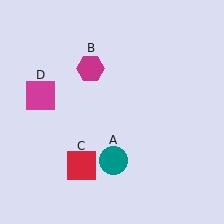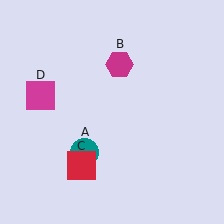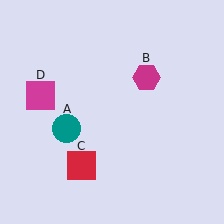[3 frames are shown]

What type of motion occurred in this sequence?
The teal circle (object A), magenta hexagon (object B) rotated clockwise around the center of the scene.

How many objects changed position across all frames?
2 objects changed position: teal circle (object A), magenta hexagon (object B).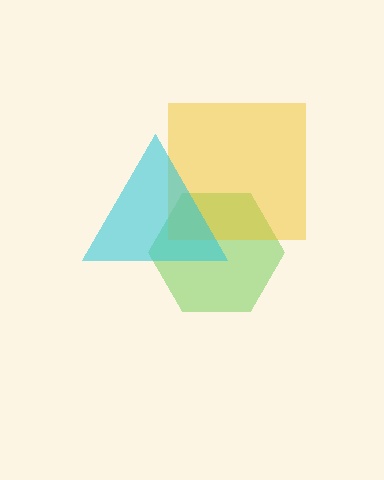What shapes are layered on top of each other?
The layered shapes are: a lime hexagon, a yellow square, a cyan triangle.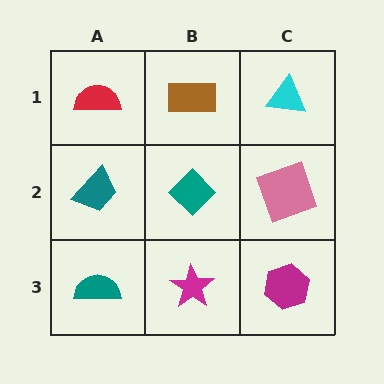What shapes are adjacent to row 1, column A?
A teal trapezoid (row 2, column A), a brown rectangle (row 1, column B).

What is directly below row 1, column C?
A pink square.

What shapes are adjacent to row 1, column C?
A pink square (row 2, column C), a brown rectangle (row 1, column B).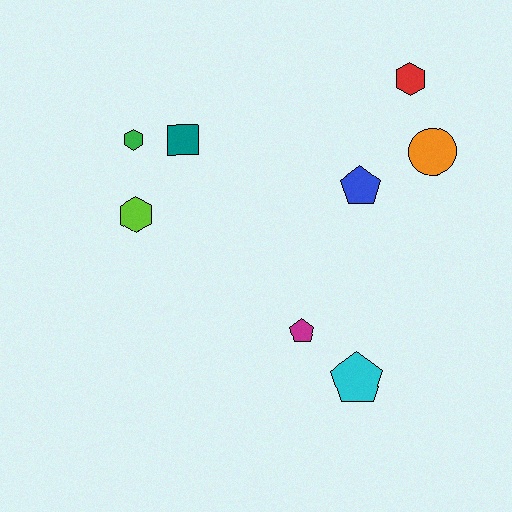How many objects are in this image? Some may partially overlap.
There are 8 objects.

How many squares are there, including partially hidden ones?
There is 1 square.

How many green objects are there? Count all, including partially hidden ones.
There is 1 green object.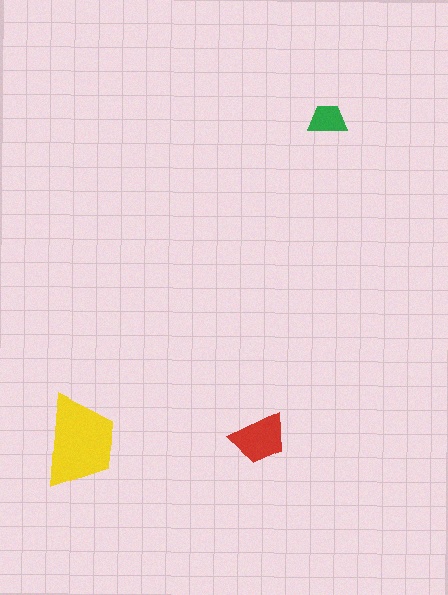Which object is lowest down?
The yellow trapezoid is bottommost.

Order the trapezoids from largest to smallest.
the yellow one, the red one, the green one.